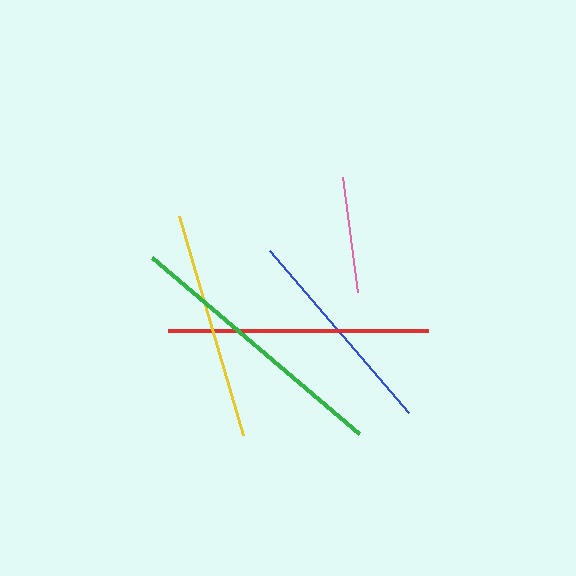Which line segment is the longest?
The green line is the longest at approximately 271 pixels.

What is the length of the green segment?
The green segment is approximately 271 pixels long.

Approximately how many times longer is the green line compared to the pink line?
The green line is approximately 2.3 times the length of the pink line.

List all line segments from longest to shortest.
From longest to shortest: green, red, yellow, blue, pink.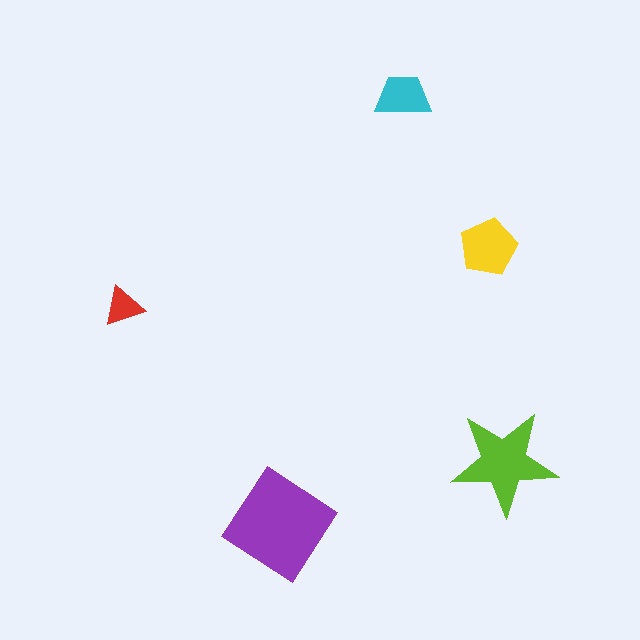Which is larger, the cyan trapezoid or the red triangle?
The cyan trapezoid.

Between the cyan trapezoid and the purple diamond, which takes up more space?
The purple diamond.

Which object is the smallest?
The red triangle.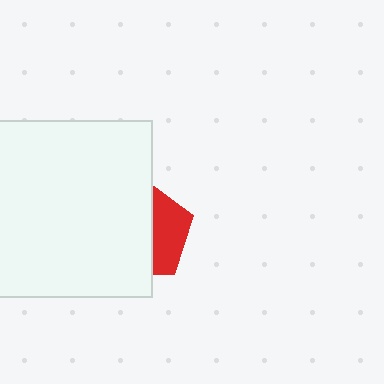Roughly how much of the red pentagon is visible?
A small part of it is visible (roughly 36%).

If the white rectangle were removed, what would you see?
You would see the complete red pentagon.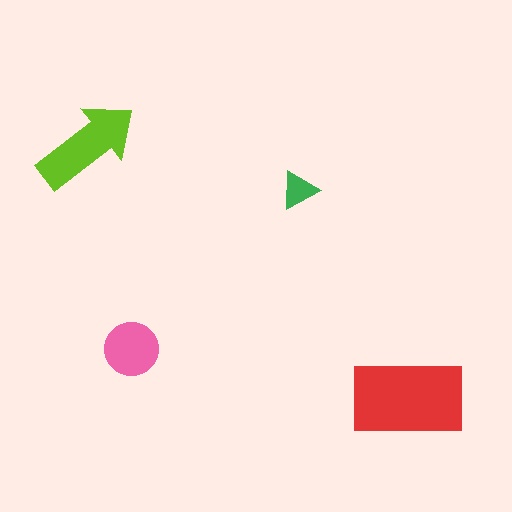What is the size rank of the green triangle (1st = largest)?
4th.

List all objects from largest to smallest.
The red rectangle, the lime arrow, the pink circle, the green triangle.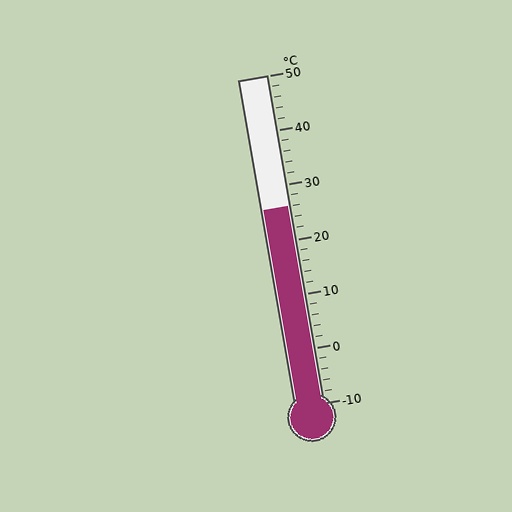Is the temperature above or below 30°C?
The temperature is below 30°C.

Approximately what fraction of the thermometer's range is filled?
The thermometer is filled to approximately 60% of its range.